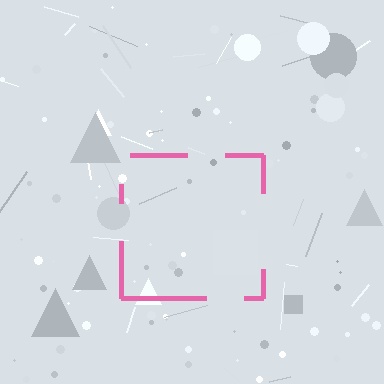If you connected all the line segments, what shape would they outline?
They would outline a square.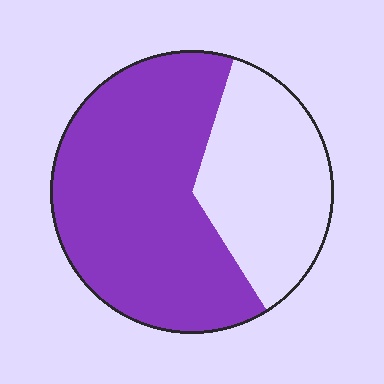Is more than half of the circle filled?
Yes.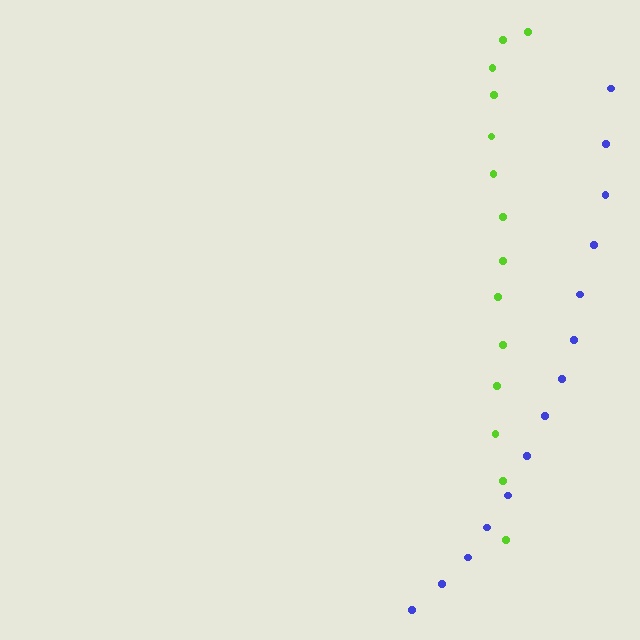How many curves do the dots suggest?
There are 2 distinct paths.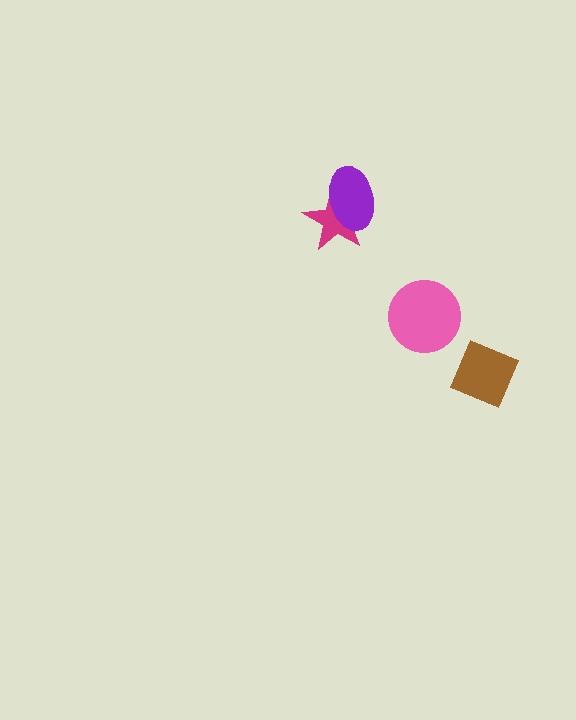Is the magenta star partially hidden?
Yes, it is partially covered by another shape.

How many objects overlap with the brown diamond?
0 objects overlap with the brown diamond.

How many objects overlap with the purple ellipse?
1 object overlaps with the purple ellipse.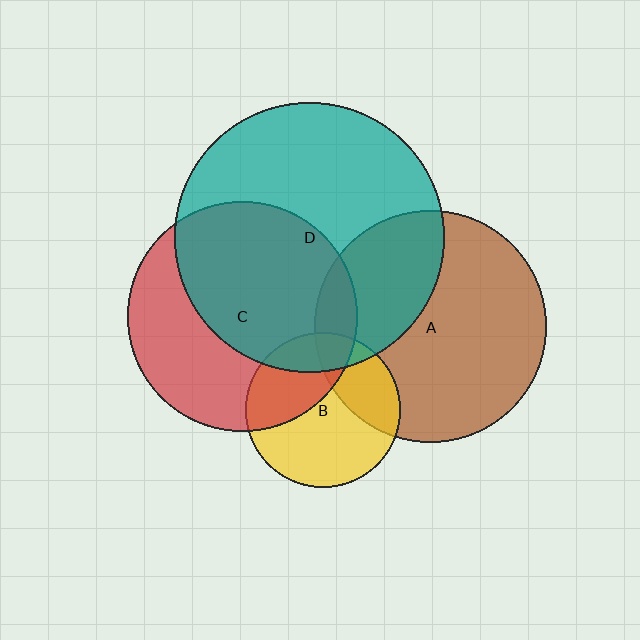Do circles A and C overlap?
Yes.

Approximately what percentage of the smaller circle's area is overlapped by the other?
Approximately 10%.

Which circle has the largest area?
Circle D (teal).